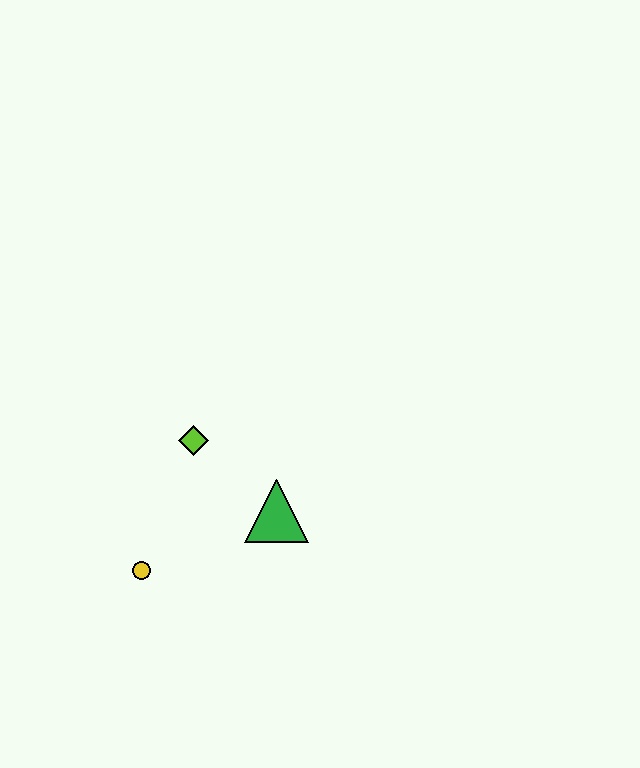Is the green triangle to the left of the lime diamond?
No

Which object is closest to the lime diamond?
The green triangle is closest to the lime diamond.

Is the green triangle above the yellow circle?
Yes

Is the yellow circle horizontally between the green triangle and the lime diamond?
No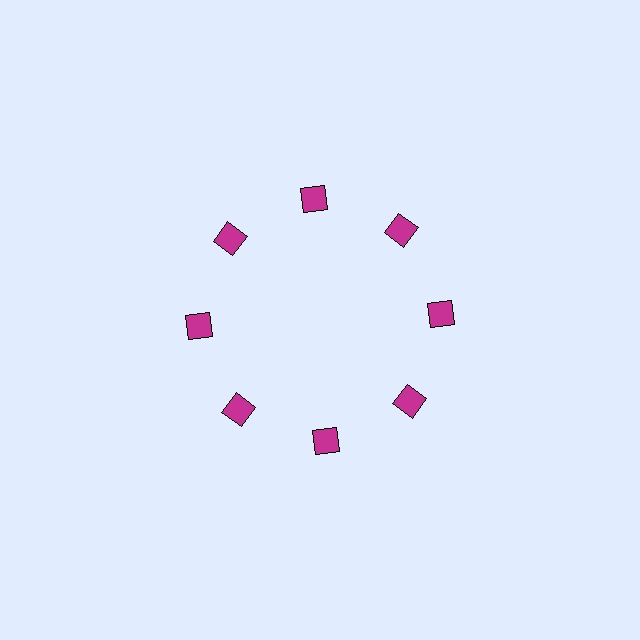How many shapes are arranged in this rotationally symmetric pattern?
There are 8 shapes, arranged in 8 groups of 1.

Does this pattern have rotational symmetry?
Yes, this pattern has 8-fold rotational symmetry. It looks the same after rotating 45 degrees around the center.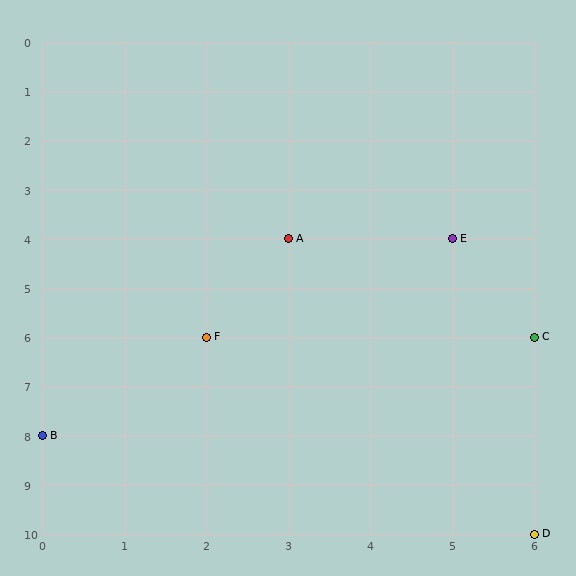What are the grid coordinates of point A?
Point A is at grid coordinates (3, 4).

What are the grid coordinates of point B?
Point B is at grid coordinates (0, 8).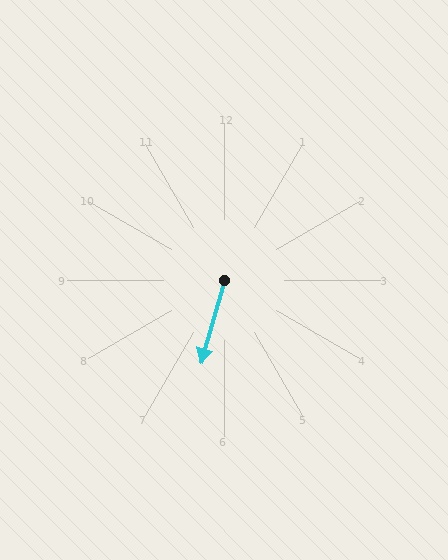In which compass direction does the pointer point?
South.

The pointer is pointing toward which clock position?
Roughly 7 o'clock.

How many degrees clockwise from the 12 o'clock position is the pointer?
Approximately 196 degrees.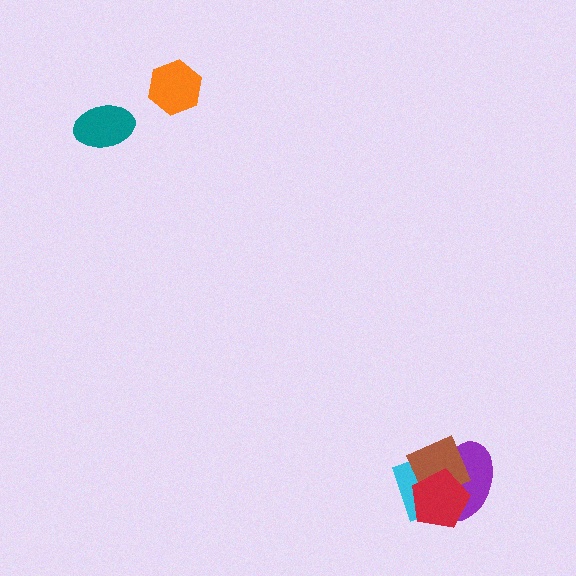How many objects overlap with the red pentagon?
3 objects overlap with the red pentagon.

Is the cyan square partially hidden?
Yes, it is partially covered by another shape.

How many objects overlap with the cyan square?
3 objects overlap with the cyan square.